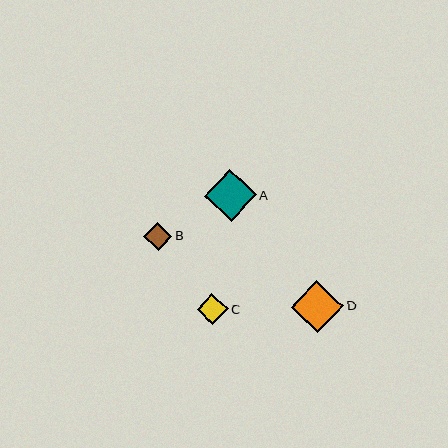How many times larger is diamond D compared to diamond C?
Diamond D is approximately 1.7 times the size of diamond C.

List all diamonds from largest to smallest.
From largest to smallest: D, A, C, B.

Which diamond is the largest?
Diamond D is the largest with a size of approximately 52 pixels.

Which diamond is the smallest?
Diamond B is the smallest with a size of approximately 28 pixels.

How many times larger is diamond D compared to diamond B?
Diamond D is approximately 1.9 times the size of diamond B.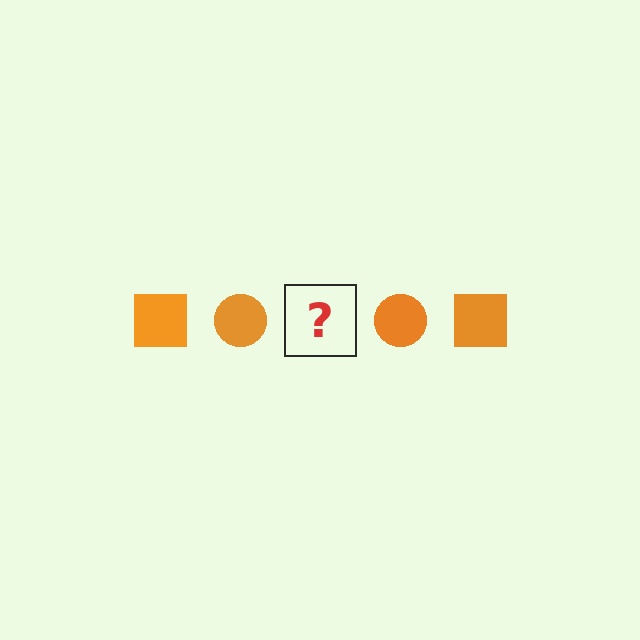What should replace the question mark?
The question mark should be replaced with an orange square.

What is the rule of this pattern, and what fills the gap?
The rule is that the pattern cycles through square, circle shapes in orange. The gap should be filled with an orange square.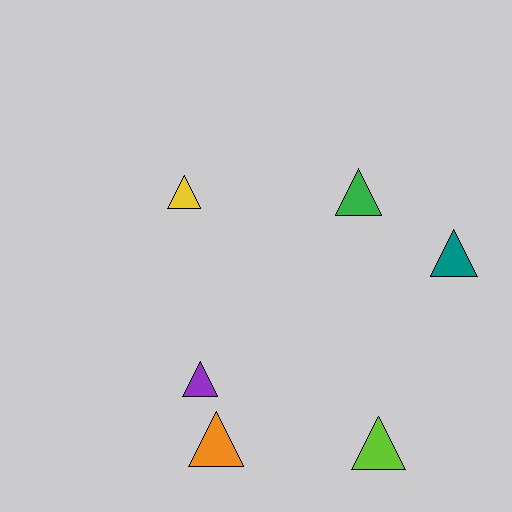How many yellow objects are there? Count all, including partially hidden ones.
There is 1 yellow object.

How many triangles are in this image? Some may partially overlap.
There are 6 triangles.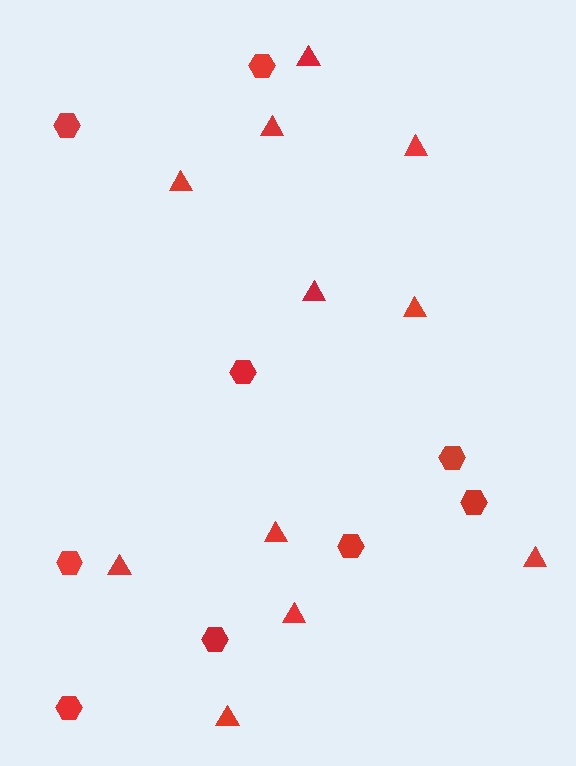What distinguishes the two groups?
There are 2 groups: one group of triangles (11) and one group of hexagons (9).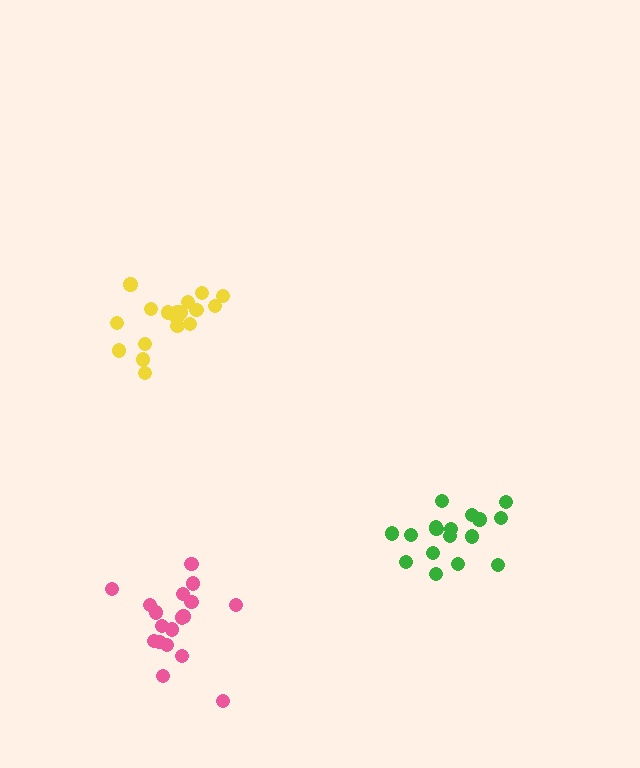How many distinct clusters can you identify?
There are 3 distinct clusters.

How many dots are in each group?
Group 1: 18 dots, Group 2: 17 dots, Group 3: 18 dots (53 total).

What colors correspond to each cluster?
The clusters are colored: yellow, green, pink.